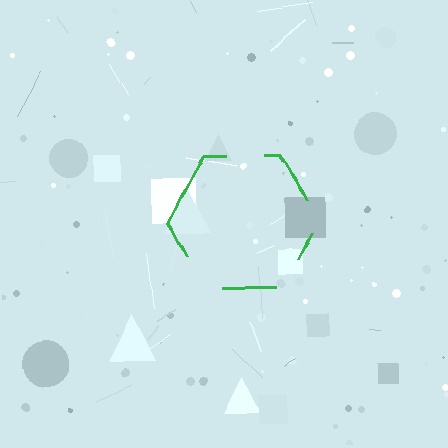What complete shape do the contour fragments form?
The contour fragments form a hexagon.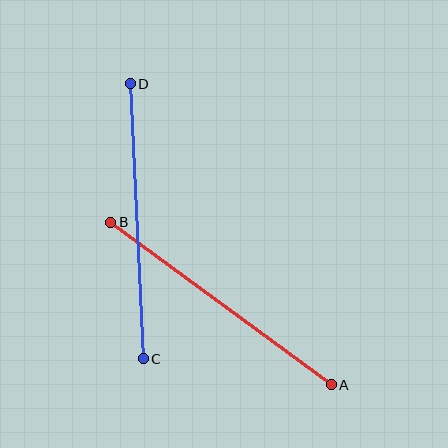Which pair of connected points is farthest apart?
Points C and D are farthest apart.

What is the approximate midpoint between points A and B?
The midpoint is at approximately (221, 303) pixels.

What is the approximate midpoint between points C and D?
The midpoint is at approximately (137, 221) pixels.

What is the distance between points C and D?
The distance is approximately 275 pixels.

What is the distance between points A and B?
The distance is approximately 274 pixels.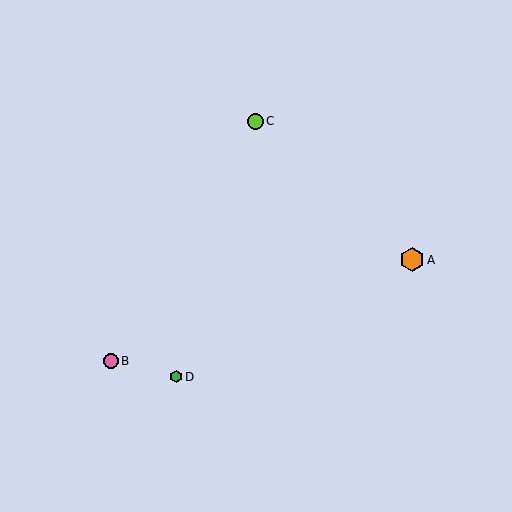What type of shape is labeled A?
Shape A is an orange hexagon.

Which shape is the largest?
The orange hexagon (labeled A) is the largest.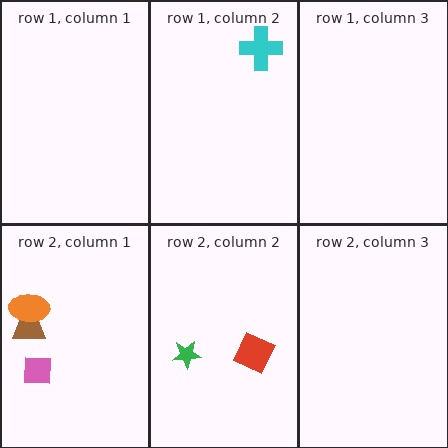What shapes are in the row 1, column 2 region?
The cyan cross.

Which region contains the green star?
The row 2, column 2 region.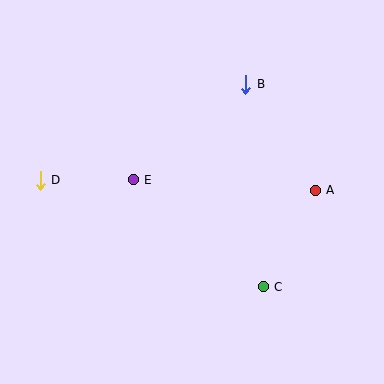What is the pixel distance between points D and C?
The distance between D and C is 247 pixels.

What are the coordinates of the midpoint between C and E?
The midpoint between C and E is at (198, 233).